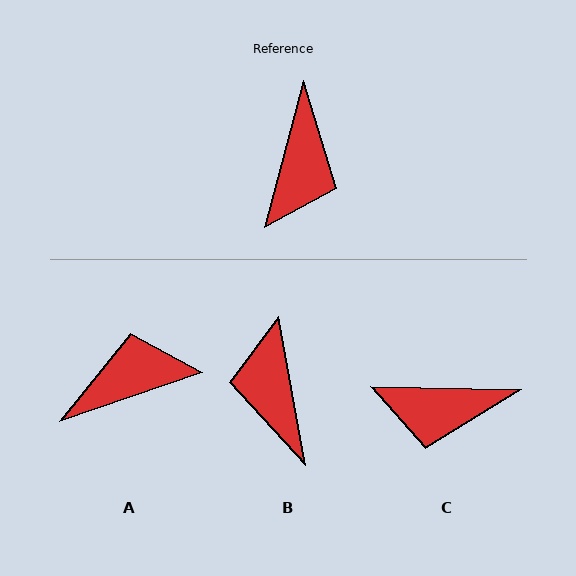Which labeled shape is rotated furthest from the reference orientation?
B, about 155 degrees away.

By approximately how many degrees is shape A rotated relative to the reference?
Approximately 124 degrees counter-clockwise.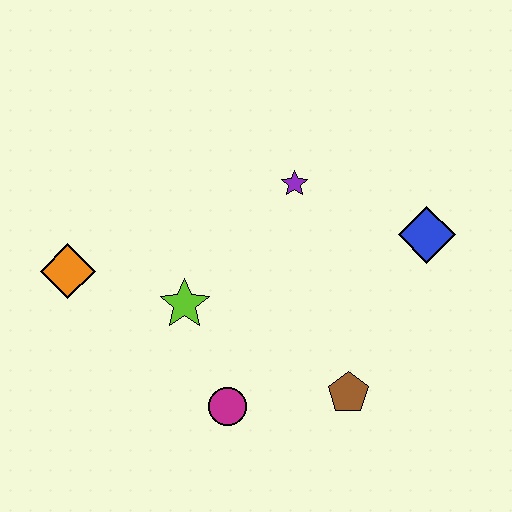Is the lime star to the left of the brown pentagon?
Yes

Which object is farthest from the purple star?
The orange diamond is farthest from the purple star.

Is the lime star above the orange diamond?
No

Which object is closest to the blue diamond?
The purple star is closest to the blue diamond.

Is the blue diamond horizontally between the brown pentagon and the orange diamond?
No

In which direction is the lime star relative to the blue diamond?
The lime star is to the left of the blue diamond.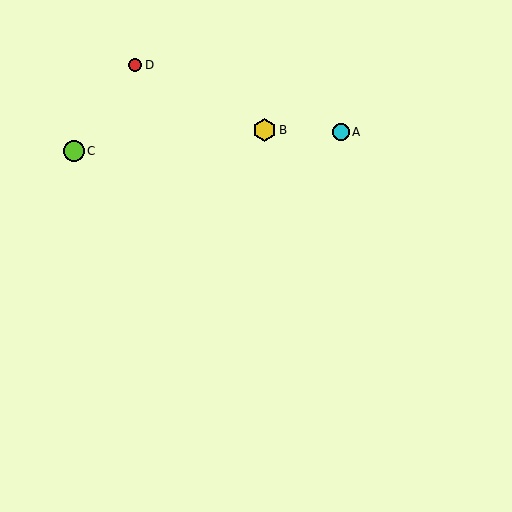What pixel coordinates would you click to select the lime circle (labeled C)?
Click at (74, 151) to select the lime circle C.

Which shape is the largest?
The yellow hexagon (labeled B) is the largest.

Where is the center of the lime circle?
The center of the lime circle is at (74, 151).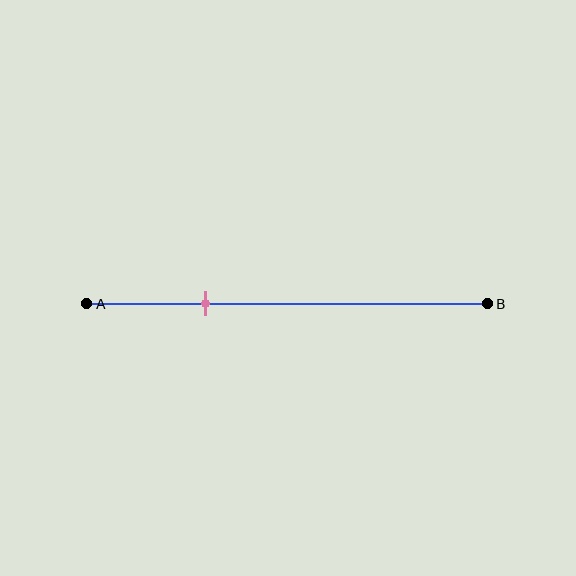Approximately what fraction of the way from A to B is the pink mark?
The pink mark is approximately 30% of the way from A to B.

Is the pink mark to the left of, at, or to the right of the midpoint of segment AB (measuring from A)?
The pink mark is to the left of the midpoint of segment AB.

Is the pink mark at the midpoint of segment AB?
No, the mark is at about 30% from A, not at the 50% midpoint.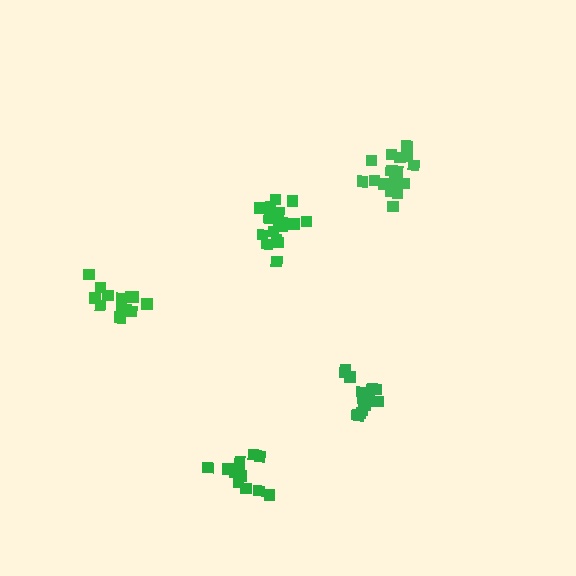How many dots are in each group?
Group 1: 13 dots, Group 2: 17 dots, Group 3: 13 dots, Group 4: 18 dots, Group 5: 18 dots (79 total).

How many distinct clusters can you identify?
There are 5 distinct clusters.